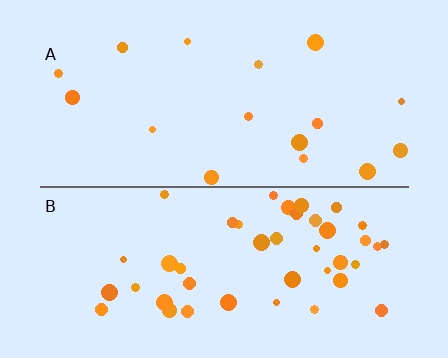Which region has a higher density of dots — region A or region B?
B (the bottom).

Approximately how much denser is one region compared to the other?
Approximately 2.7× — region B over region A.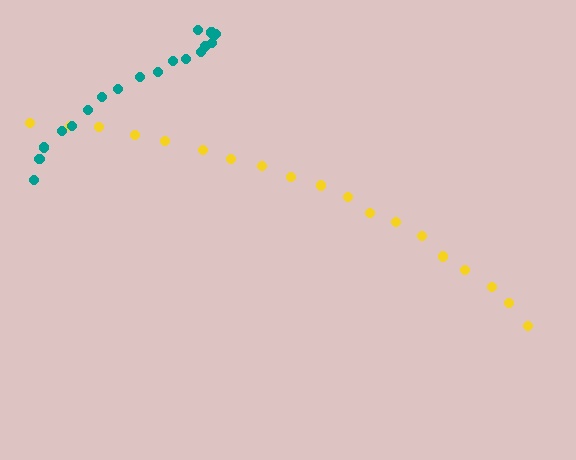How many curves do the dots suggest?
There are 2 distinct paths.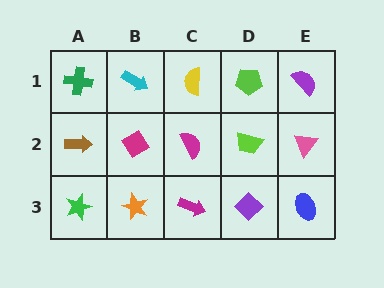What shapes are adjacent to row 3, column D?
A lime trapezoid (row 2, column D), a magenta arrow (row 3, column C), a blue ellipse (row 3, column E).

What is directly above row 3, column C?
A magenta semicircle.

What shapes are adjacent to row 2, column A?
A green cross (row 1, column A), a green star (row 3, column A), a magenta diamond (row 2, column B).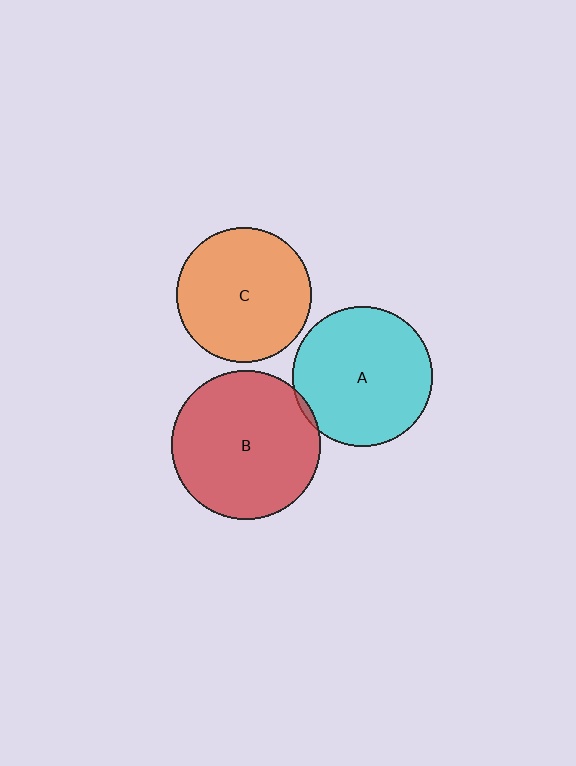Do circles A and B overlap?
Yes.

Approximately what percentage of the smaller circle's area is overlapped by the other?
Approximately 5%.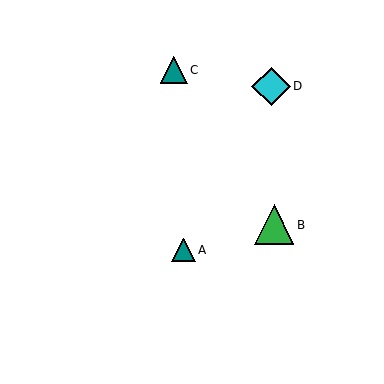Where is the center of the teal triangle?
The center of the teal triangle is at (174, 70).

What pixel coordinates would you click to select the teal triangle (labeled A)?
Click at (183, 250) to select the teal triangle A.